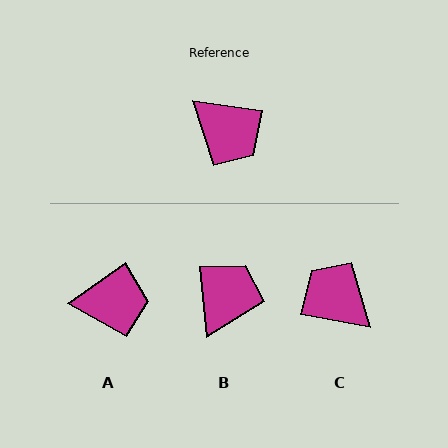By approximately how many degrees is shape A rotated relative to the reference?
Approximately 43 degrees counter-clockwise.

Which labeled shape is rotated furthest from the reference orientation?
C, about 178 degrees away.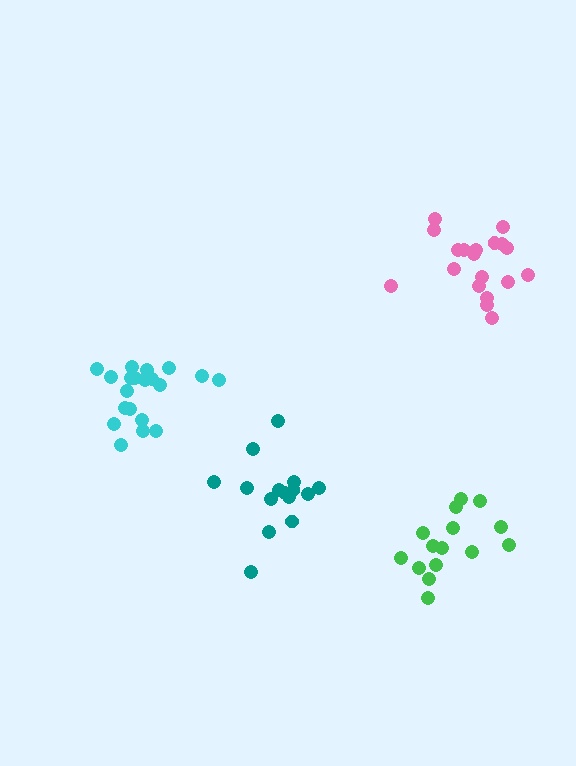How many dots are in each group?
Group 1: 20 dots, Group 2: 15 dots, Group 3: 19 dots, Group 4: 15 dots (69 total).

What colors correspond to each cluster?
The clusters are colored: cyan, teal, pink, green.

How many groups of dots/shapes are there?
There are 4 groups.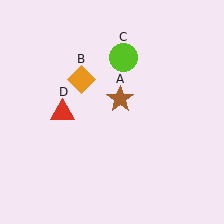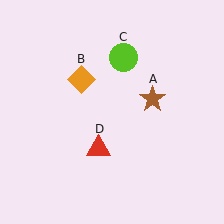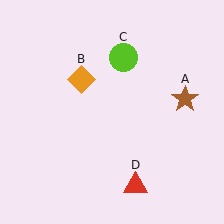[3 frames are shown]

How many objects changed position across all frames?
2 objects changed position: brown star (object A), red triangle (object D).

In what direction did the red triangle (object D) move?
The red triangle (object D) moved down and to the right.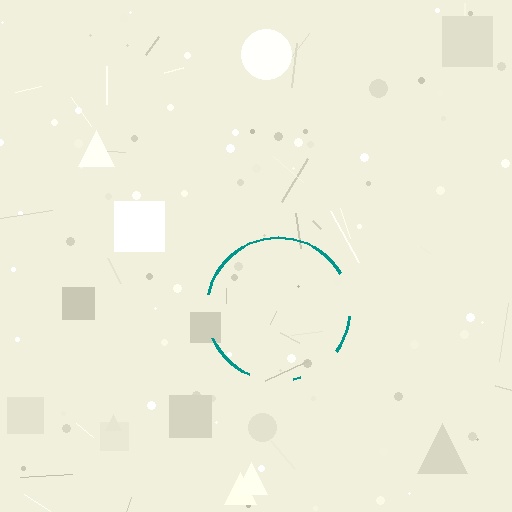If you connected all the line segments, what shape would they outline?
They would outline a circle.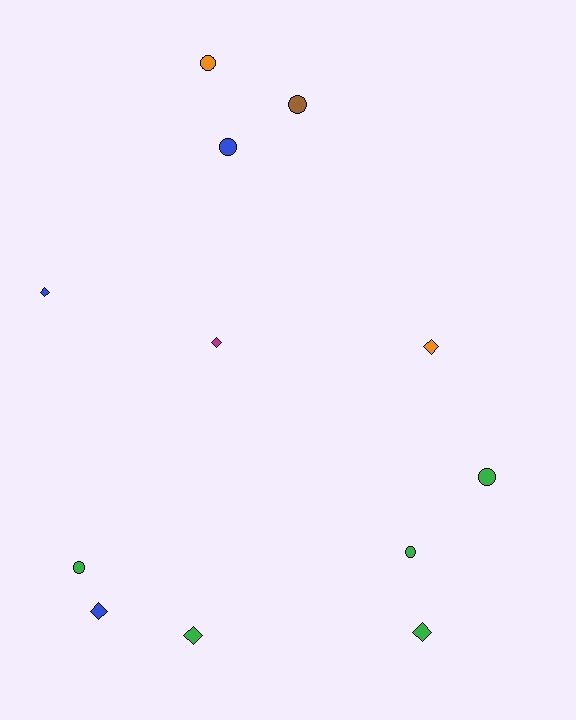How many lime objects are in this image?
There are no lime objects.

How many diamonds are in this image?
There are 6 diamonds.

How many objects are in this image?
There are 12 objects.